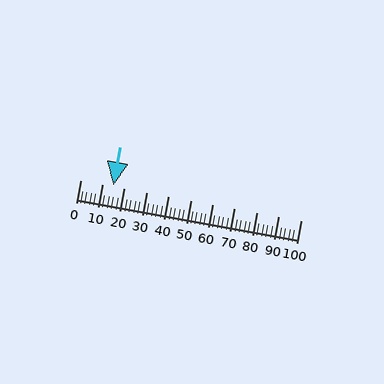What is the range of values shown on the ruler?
The ruler shows values from 0 to 100.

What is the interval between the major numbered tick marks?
The major tick marks are spaced 10 units apart.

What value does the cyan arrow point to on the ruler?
The cyan arrow points to approximately 15.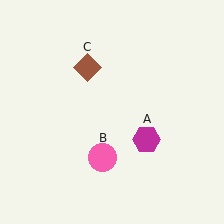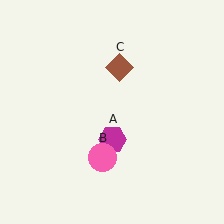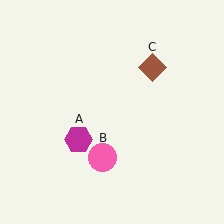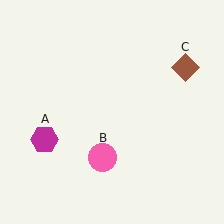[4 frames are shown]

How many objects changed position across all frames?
2 objects changed position: magenta hexagon (object A), brown diamond (object C).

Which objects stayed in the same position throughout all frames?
Pink circle (object B) remained stationary.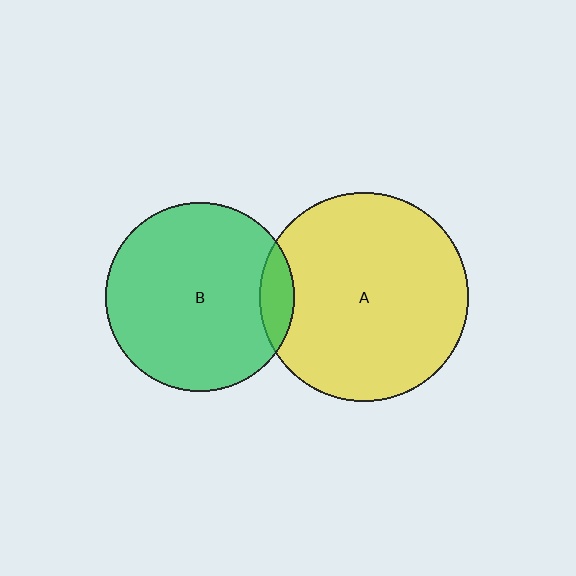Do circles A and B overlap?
Yes.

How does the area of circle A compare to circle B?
Approximately 1.2 times.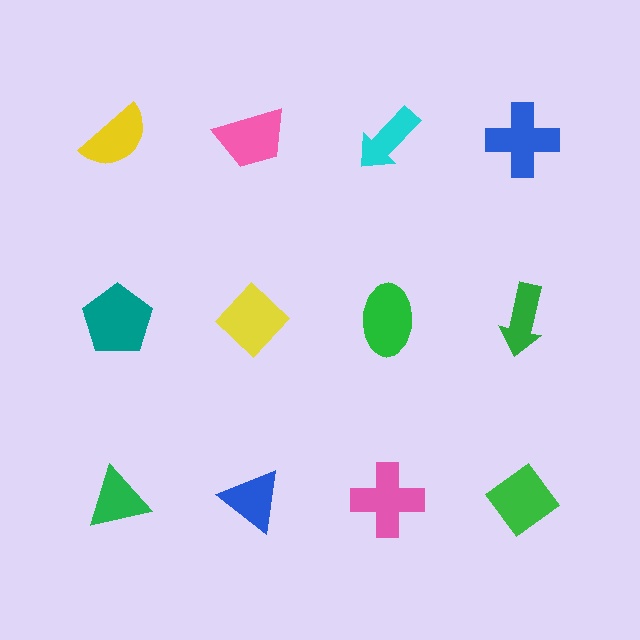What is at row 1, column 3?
A cyan arrow.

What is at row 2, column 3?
A green ellipse.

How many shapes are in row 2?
4 shapes.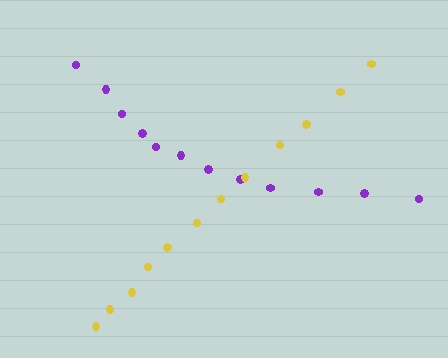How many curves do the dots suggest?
There are 2 distinct paths.